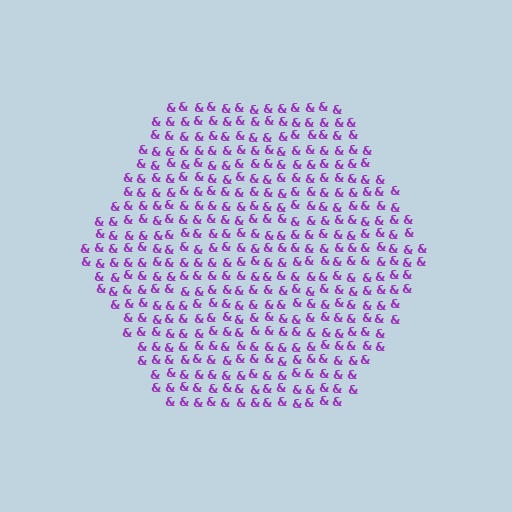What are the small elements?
The small elements are ampersands.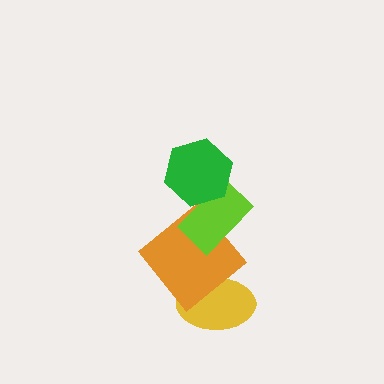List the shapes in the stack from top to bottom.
From top to bottom: the green hexagon, the lime rectangle, the orange diamond, the yellow ellipse.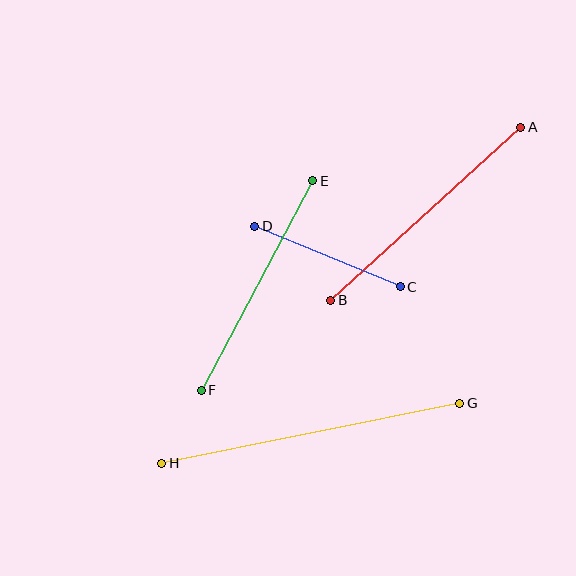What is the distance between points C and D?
The distance is approximately 158 pixels.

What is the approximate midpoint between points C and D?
The midpoint is at approximately (328, 257) pixels.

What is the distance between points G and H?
The distance is approximately 304 pixels.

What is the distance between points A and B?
The distance is approximately 257 pixels.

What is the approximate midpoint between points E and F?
The midpoint is at approximately (257, 286) pixels.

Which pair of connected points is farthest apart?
Points G and H are farthest apart.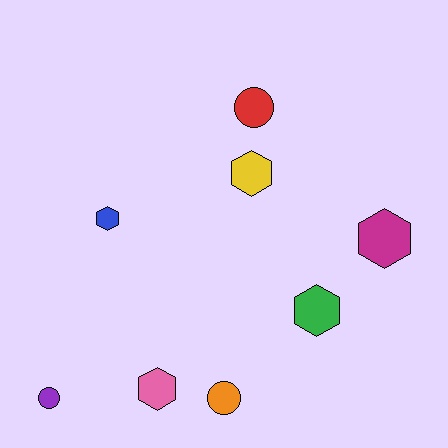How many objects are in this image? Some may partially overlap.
There are 8 objects.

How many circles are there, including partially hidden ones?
There are 3 circles.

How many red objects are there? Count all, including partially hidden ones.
There is 1 red object.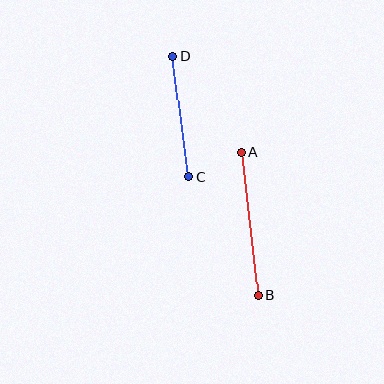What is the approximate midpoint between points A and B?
The midpoint is at approximately (249, 223) pixels.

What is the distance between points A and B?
The distance is approximately 144 pixels.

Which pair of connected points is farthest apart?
Points A and B are farthest apart.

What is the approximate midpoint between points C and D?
The midpoint is at approximately (181, 117) pixels.